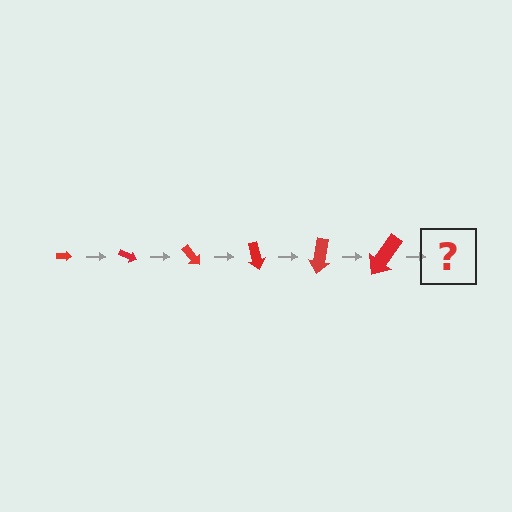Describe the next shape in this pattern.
It should be an arrow, larger than the previous one and rotated 150 degrees from the start.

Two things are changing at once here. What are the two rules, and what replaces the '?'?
The two rules are that the arrow grows larger each step and it rotates 25 degrees each step. The '?' should be an arrow, larger than the previous one and rotated 150 degrees from the start.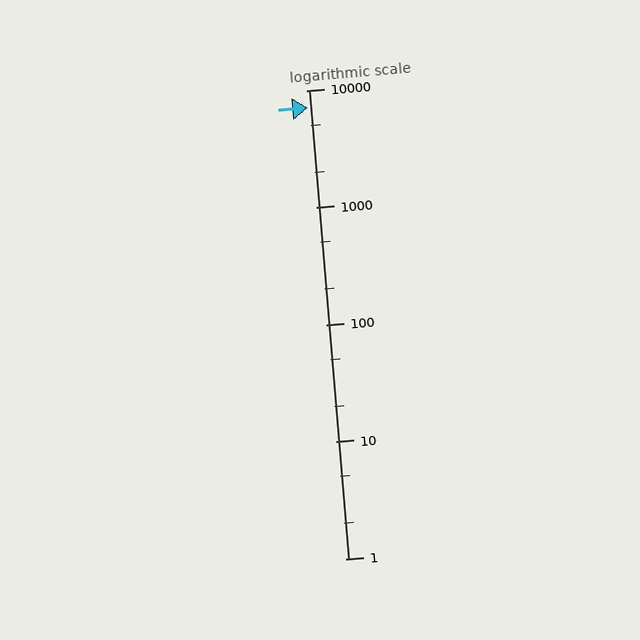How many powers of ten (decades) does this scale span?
The scale spans 4 decades, from 1 to 10000.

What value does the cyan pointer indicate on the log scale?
The pointer indicates approximately 7100.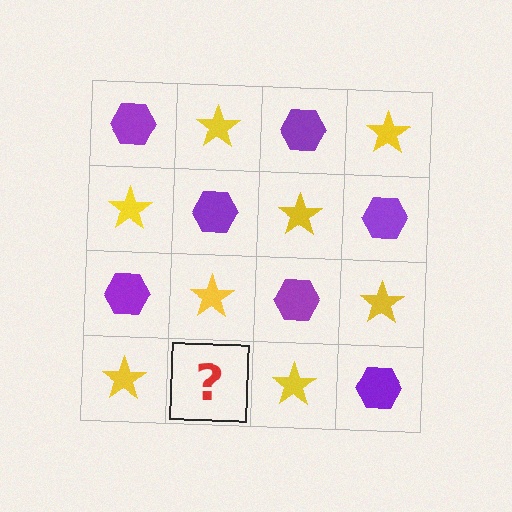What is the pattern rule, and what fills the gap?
The rule is that it alternates purple hexagon and yellow star in a checkerboard pattern. The gap should be filled with a purple hexagon.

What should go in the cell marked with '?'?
The missing cell should contain a purple hexagon.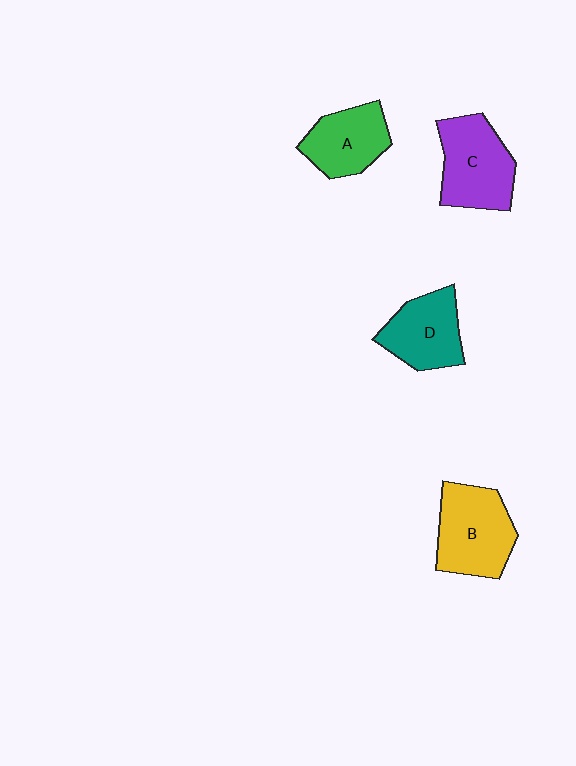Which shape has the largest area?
Shape B (yellow).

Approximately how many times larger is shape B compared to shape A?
Approximately 1.3 times.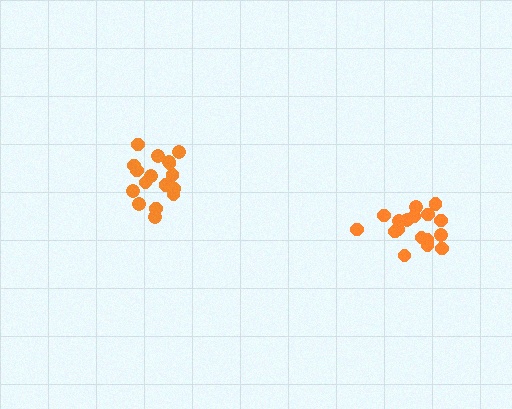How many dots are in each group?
Group 1: 17 dots, Group 2: 17 dots (34 total).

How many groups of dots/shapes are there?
There are 2 groups.